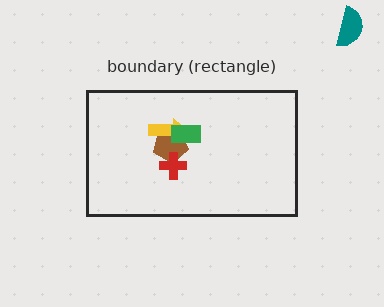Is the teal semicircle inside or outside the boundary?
Outside.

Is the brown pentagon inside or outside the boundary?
Inside.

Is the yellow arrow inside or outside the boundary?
Inside.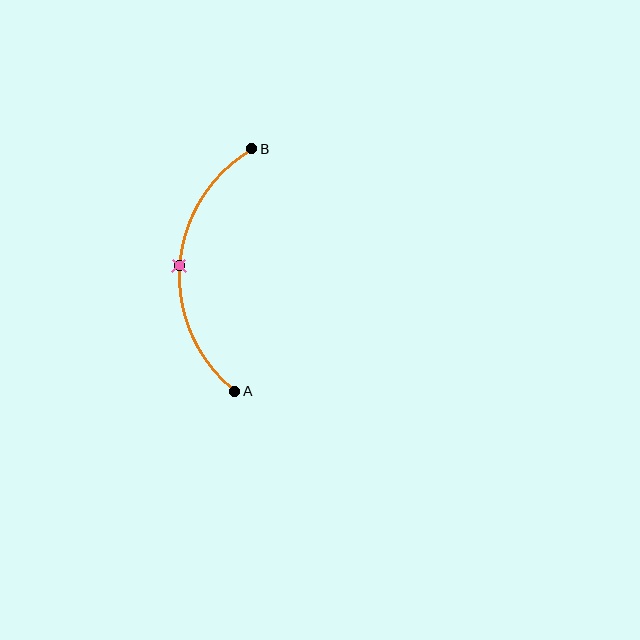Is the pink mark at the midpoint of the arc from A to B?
Yes. The pink mark lies on the arc at equal arc-length from both A and B — it is the arc midpoint.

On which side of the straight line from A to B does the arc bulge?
The arc bulges to the left of the straight line connecting A and B.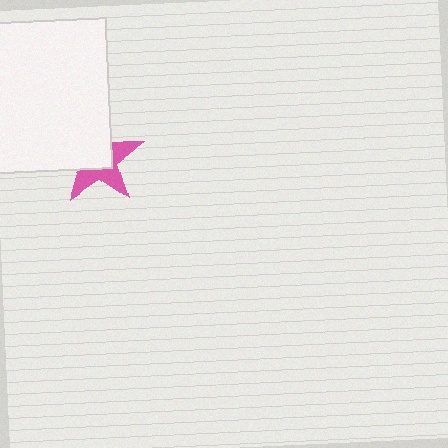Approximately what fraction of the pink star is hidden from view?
Roughly 55% of the pink star is hidden behind the white rectangle.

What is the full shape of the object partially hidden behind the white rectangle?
The partially hidden object is a pink star.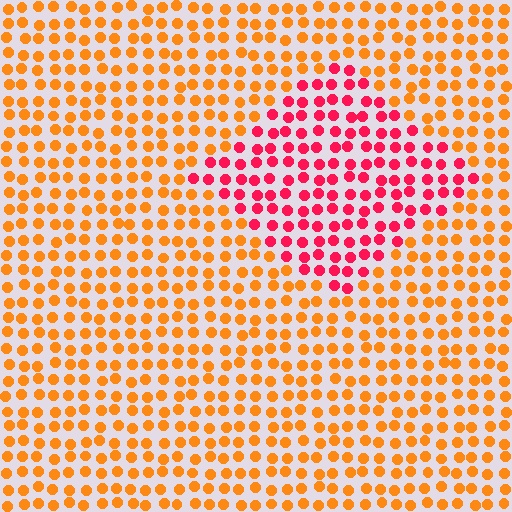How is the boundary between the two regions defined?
The boundary is defined purely by a slight shift in hue (about 47 degrees). Spacing, size, and orientation are identical on both sides.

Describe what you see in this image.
The image is filled with small orange elements in a uniform arrangement. A diamond-shaped region is visible where the elements are tinted to a slightly different hue, forming a subtle color boundary.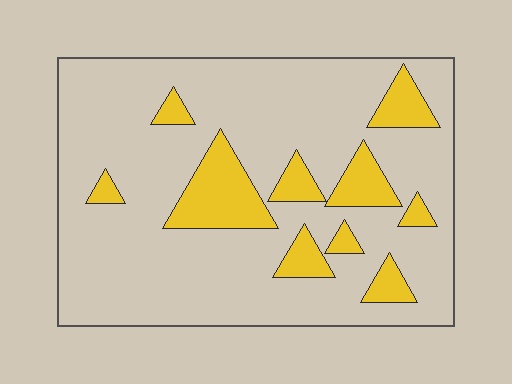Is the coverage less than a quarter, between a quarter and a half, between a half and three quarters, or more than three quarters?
Less than a quarter.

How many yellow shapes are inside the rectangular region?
10.